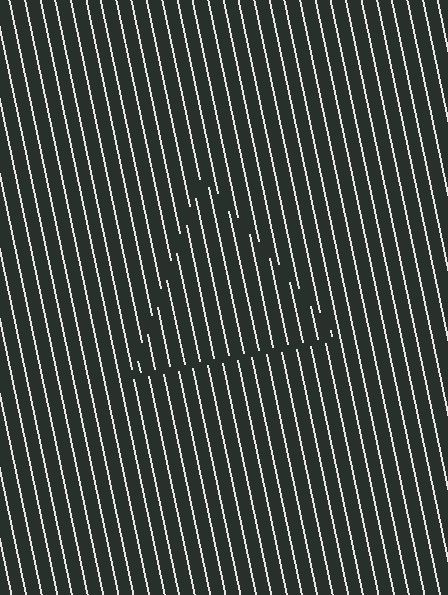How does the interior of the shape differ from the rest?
The interior of the shape contains the same grating, shifted by half a period — the contour is defined by the phase discontinuity where line-ends from the inner and outer gratings abut.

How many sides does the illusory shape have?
3 sides — the line-ends trace a triangle.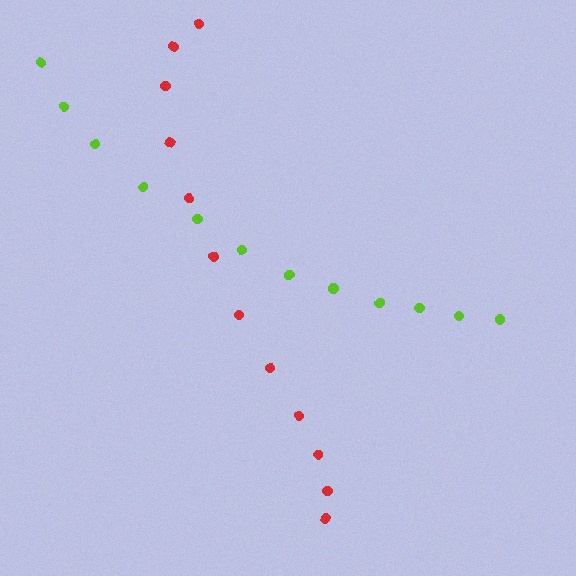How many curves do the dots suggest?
There are 2 distinct paths.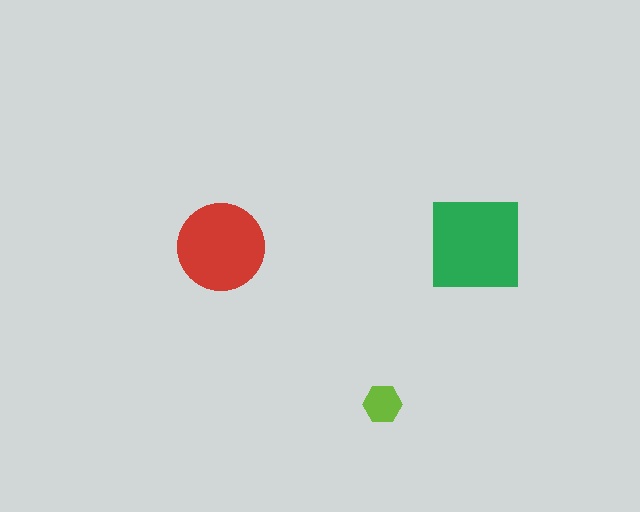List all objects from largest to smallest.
The green square, the red circle, the lime hexagon.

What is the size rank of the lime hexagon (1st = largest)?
3rd.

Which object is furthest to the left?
The red circle is leftmost.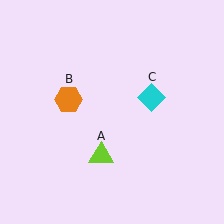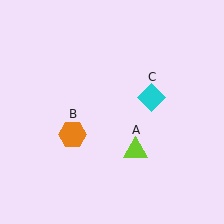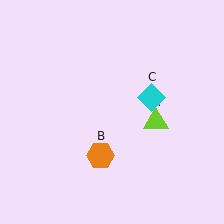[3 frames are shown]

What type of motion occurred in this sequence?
The lime triangle (object A), orange hexagon (object B) rotated counterclockwise around the center of the scene.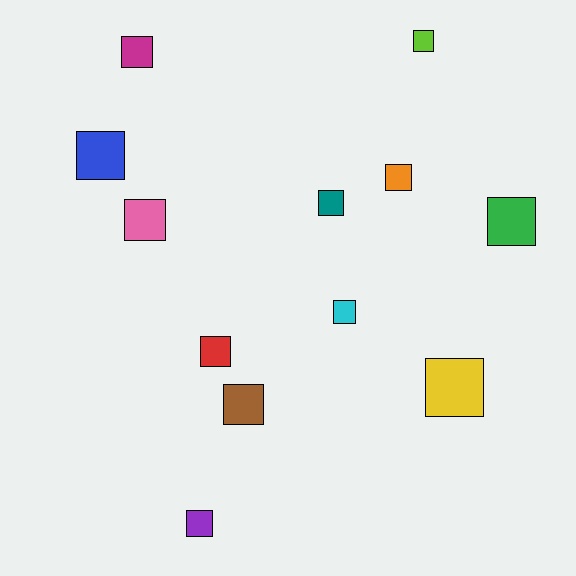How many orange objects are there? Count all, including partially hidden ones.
There is 1 orange object.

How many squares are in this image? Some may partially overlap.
There are 12 squares.